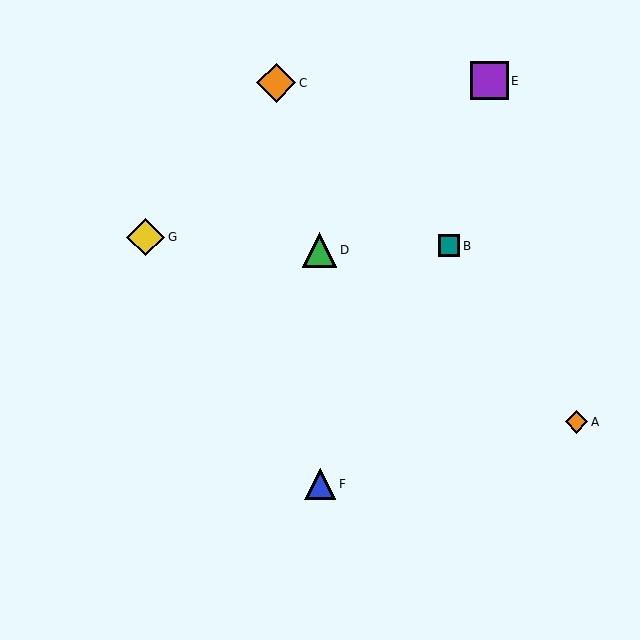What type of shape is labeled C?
Shape C is an orange diamond.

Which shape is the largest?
The orange diamond (labeled C) is the largest.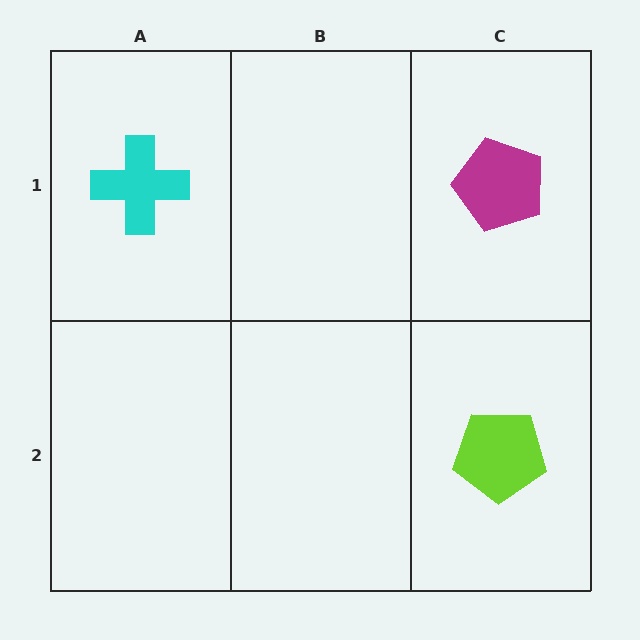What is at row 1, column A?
A cyan cross.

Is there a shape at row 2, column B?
No, that cell is empty.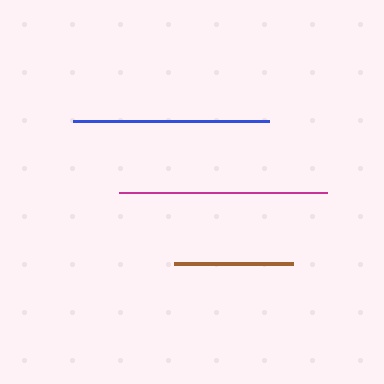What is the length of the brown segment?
The brown segment is approximately 119 pixels long.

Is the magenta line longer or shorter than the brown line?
The magenta line is longer than the brown line.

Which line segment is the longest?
The magenta line is the longest at approximately 208 pixels.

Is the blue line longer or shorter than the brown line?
The blue line is longer than the brown line.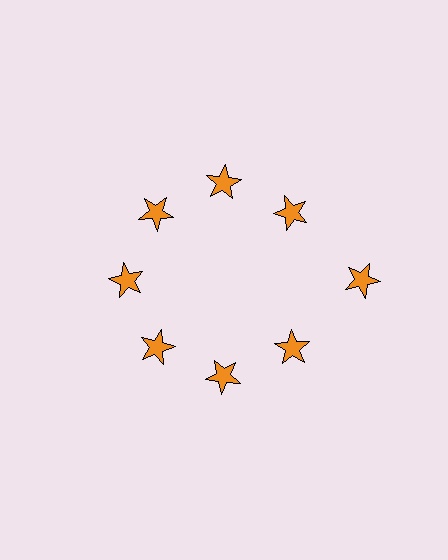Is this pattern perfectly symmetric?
No. The 8 orange stars are arranged in a ring, but one element near the 3 o'clock position is pushed outward from the center, breaking the 8-fold rotational symmetry.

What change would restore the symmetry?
The symmetry would be restored by moving it inward, back onto the ring so that all 8 stars sit at equal angles and equal distance from the center.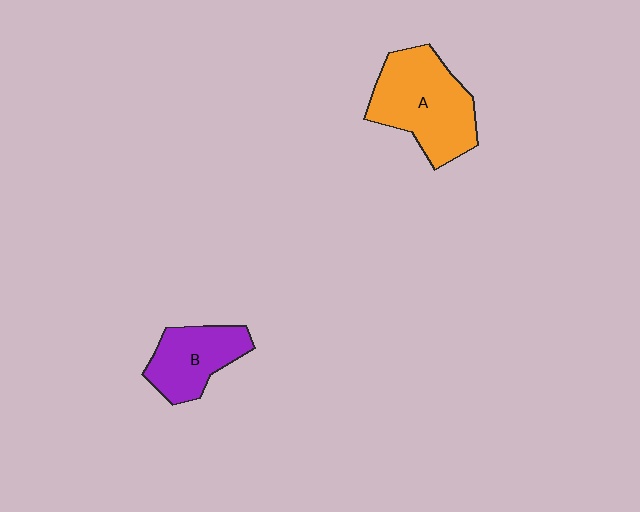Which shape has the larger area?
Shape A (orange).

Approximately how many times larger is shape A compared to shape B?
Approximately 1.5 times.